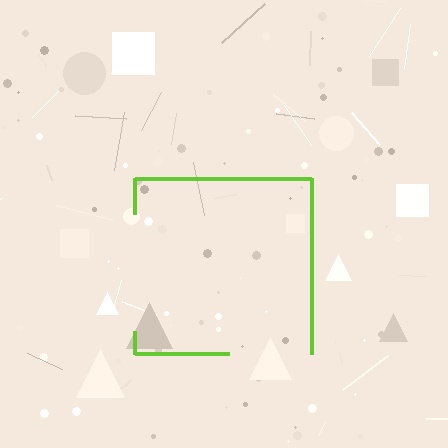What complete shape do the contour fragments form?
The contour fragments form a square.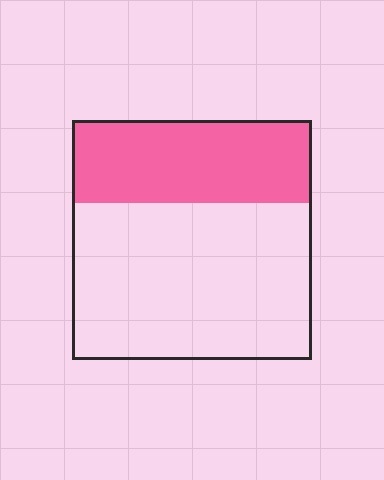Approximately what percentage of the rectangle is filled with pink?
Approximately 35%.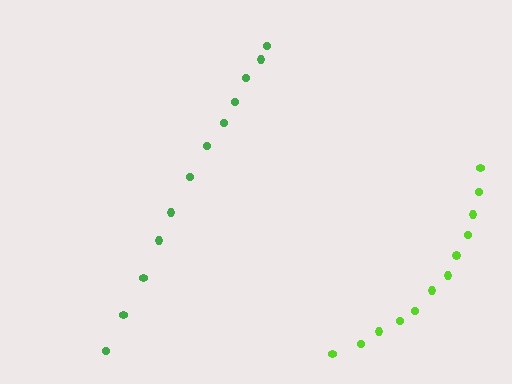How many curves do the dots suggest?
There are 2 distinct paths.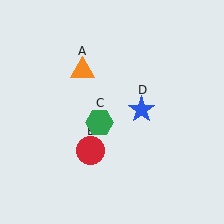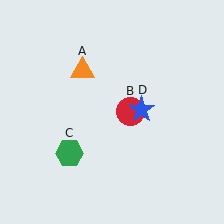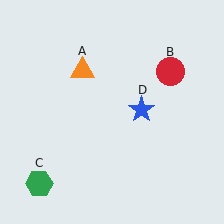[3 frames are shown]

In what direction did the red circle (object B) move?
The red circle (object B) moved up and to the right.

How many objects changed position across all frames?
2 objects changed position: red circle (object B), green hexagon (object C).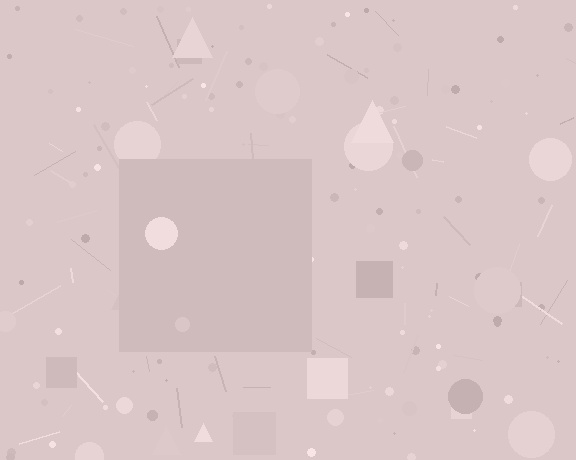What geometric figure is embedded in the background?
A square is embedded in the background.